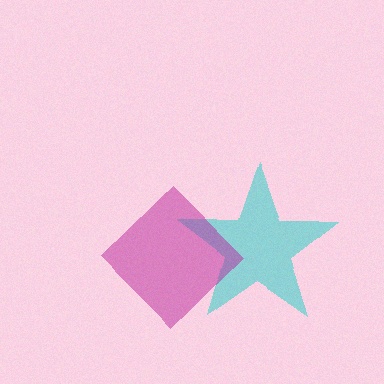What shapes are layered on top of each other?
The layered shapes are: a cyan star, a magenta diamond.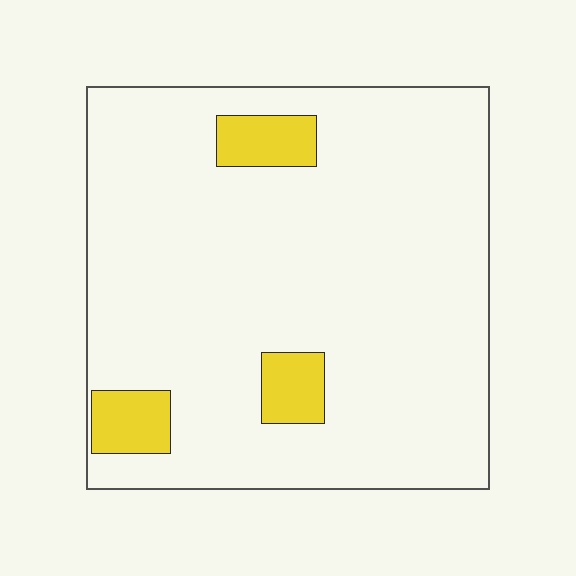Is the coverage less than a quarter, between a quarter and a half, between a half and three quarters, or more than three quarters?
Less than a quarter.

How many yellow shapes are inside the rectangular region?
3.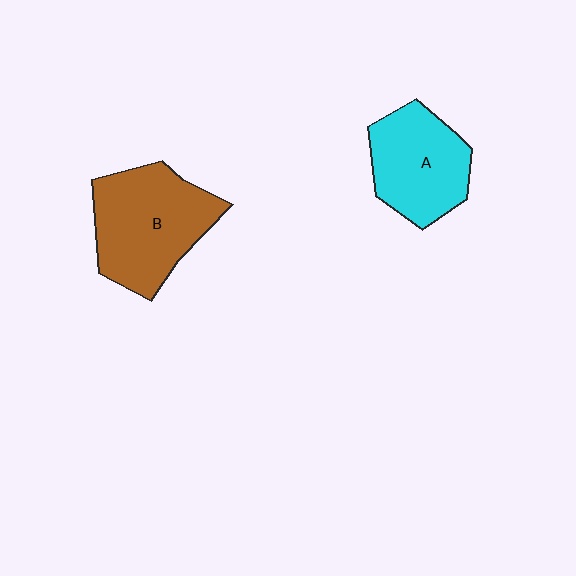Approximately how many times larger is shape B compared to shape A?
Approximately 1.3 times.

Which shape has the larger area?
Shape B (brown).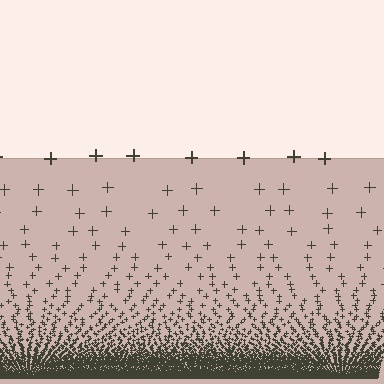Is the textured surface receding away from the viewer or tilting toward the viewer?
The surface appears to tilt toward the viewer. Texture elements get larger and sparser toward the top.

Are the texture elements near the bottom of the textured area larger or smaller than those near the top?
Smaller. The gradient is inverted — elements near the bottom are smaller and denser.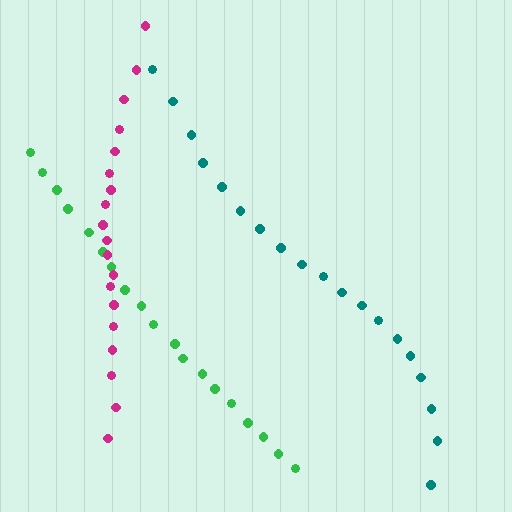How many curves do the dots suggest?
There are 3 distinct paths.